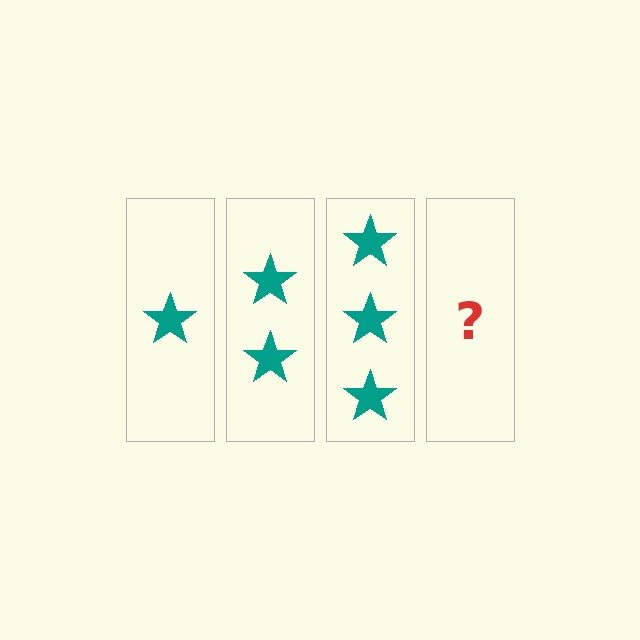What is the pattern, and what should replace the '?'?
The pattern is that each step adds one more star. The '?' should be 4 stars.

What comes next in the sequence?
The next element should be 4 stars.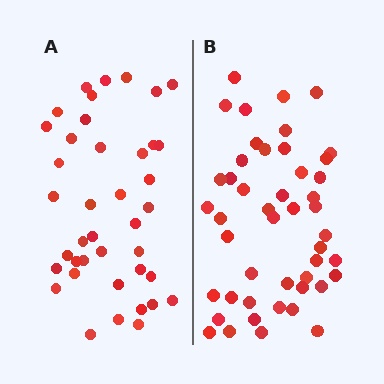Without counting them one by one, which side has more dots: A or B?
Region B (the right region) has more dots.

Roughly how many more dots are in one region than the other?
Region B has roughly 8 or so more dots than region A.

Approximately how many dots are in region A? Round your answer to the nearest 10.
About 40 dots.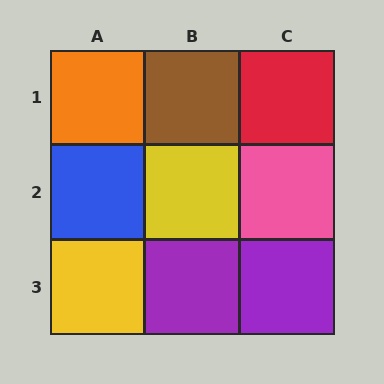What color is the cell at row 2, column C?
Pink.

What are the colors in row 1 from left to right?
Orange, brown, red.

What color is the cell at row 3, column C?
Purple.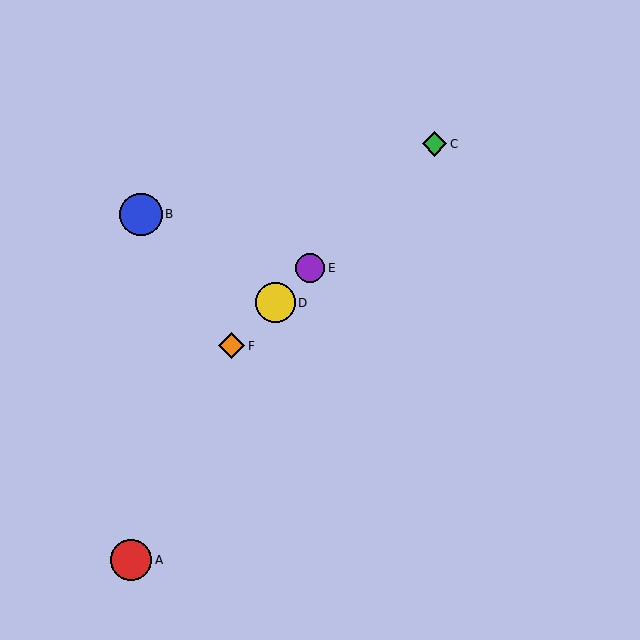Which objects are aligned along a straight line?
Objects C, D, E, F are aligned along a straight line.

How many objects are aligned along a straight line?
4 objects (C, D, E, F) are aligned along a straight line.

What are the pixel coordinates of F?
Object F is at (232, 346).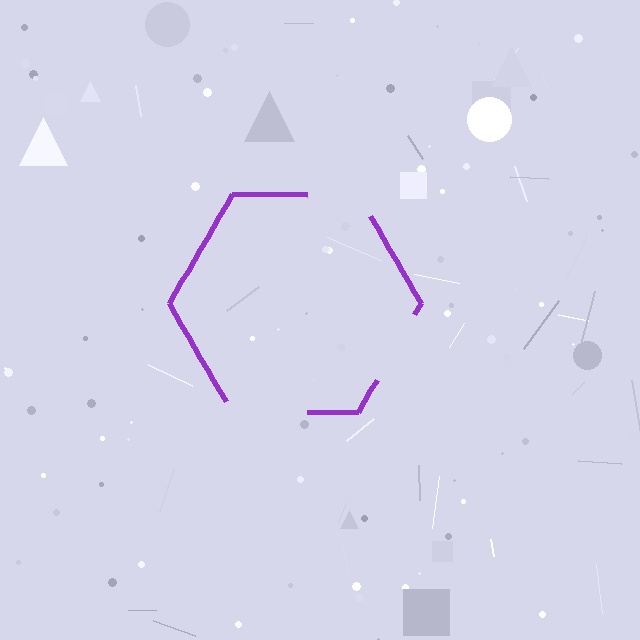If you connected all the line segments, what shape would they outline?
They would outline a hexagon.